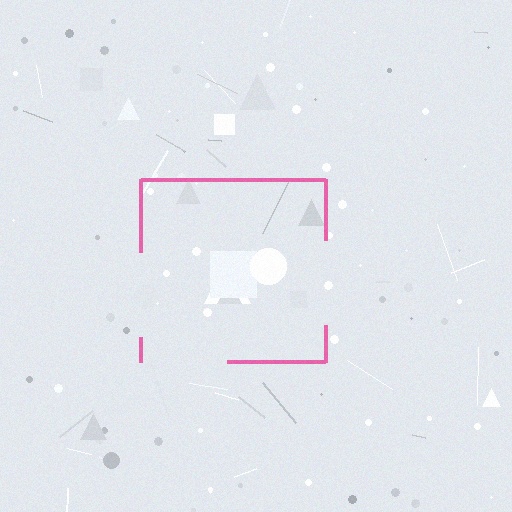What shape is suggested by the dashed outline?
The dashed outline suggests a square.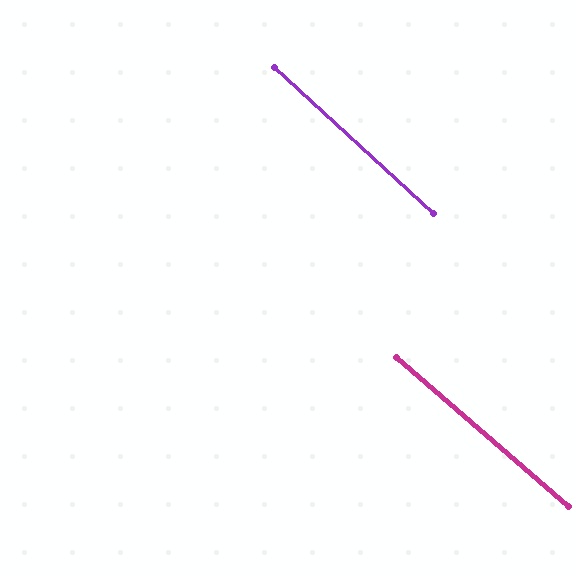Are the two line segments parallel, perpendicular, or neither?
Parallel — their directions differ by only 1.6°.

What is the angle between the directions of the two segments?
Approximately 2 degrees.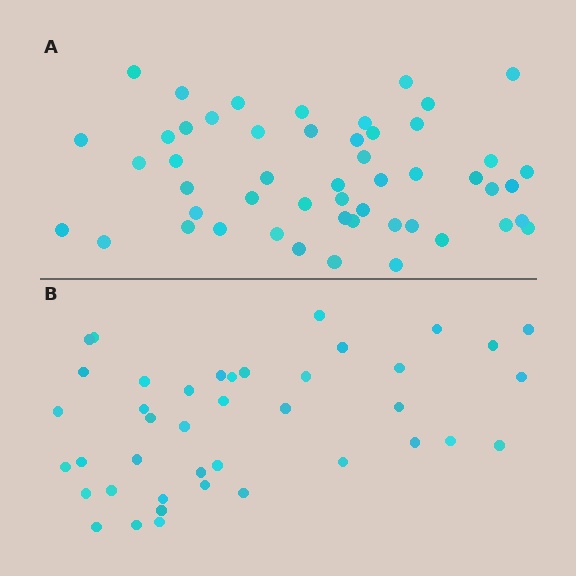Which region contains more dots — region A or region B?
Region A (the top region) has more dots.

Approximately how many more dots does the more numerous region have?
Region A has roughly 10 or so more dots than region B.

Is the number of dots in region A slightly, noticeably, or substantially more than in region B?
Region A has only slightly more — the two regions are fairly close. The ratio is roughly 1.2 to 1.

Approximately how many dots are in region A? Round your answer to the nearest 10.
About 50 dots. (The exact count is 51, which rounds to 50.)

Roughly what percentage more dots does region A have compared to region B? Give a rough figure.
About 25% more.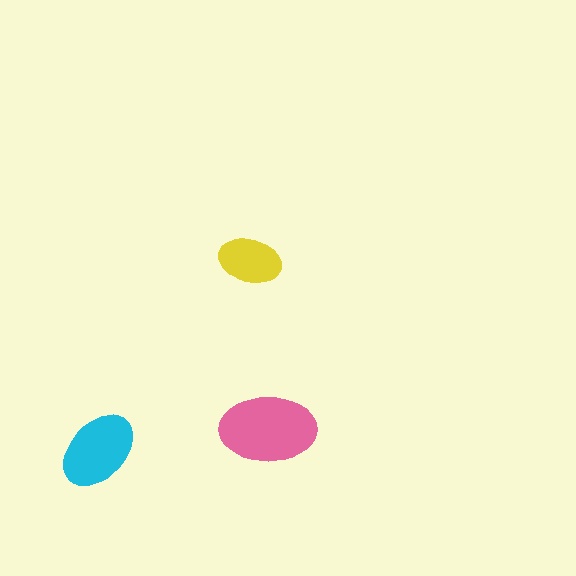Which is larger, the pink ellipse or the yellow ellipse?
The pink one.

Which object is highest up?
The yellow ellipse is topmost.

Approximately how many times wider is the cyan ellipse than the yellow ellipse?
About 1.5 times wider.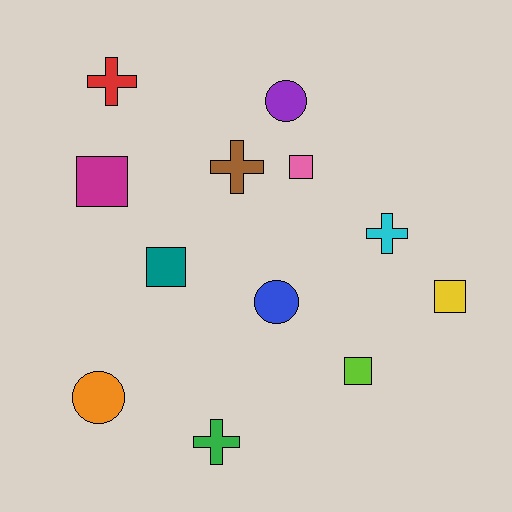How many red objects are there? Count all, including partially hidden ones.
There is 1 red object.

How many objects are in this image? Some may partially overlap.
There are 12 objects.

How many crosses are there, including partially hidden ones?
There are 4 crosses.